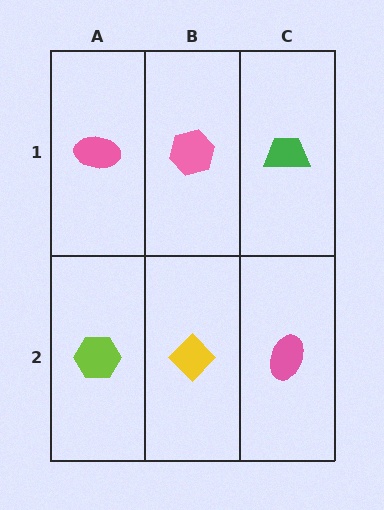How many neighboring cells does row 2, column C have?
2.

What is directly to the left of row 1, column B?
A pink ellipse.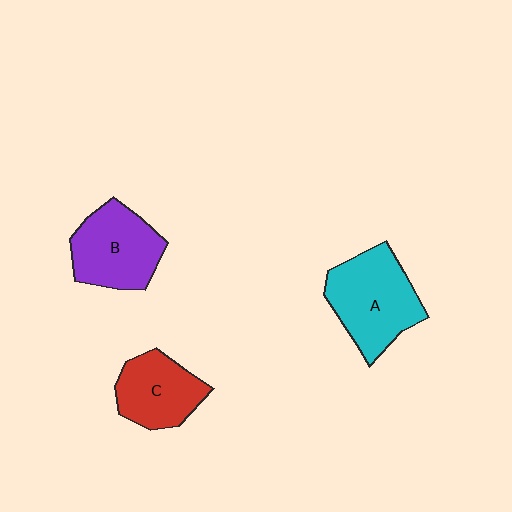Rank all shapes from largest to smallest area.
From largest to smallest: A (cyan), B (purple), C (red).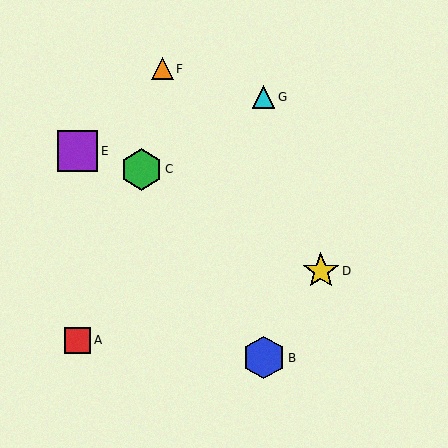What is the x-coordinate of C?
Object C is at x≈141.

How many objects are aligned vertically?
2 objects (B, G) are aligned vertically.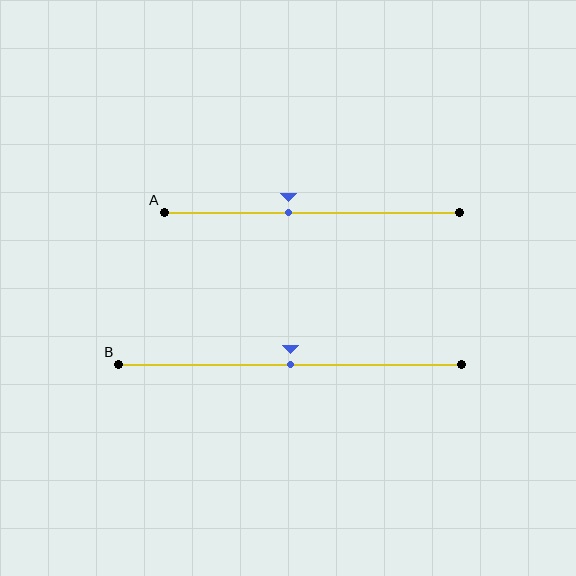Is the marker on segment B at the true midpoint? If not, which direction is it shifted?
Yes, the marker on segment B is at the true midpoint.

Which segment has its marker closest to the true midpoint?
Segment B has its marker closest to the true midpoint.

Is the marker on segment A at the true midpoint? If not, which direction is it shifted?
No, the marker on segment A is shifted to the left by about 8% of the segment length.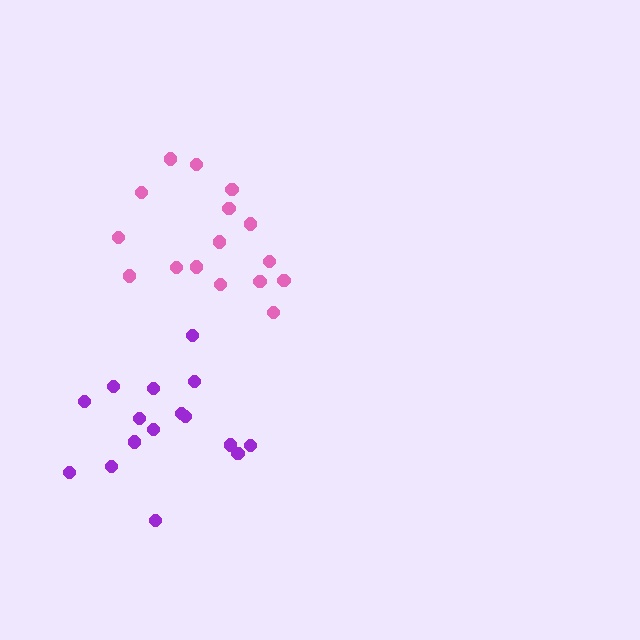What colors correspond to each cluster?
The clusters are colored: purple, pink.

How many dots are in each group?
Group 1: 16 dots, Group 2: 16 dots (32 total).